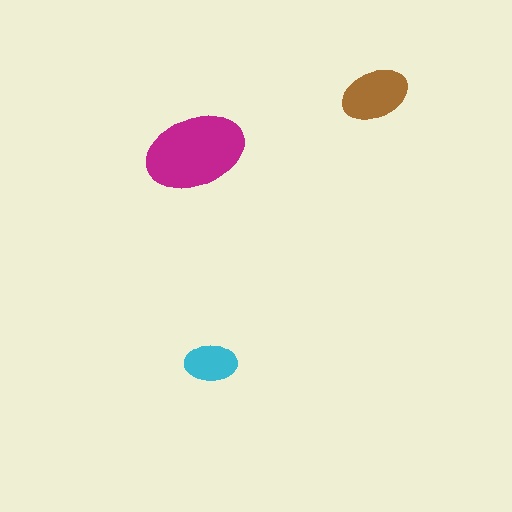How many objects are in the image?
There are 3 objects in the image.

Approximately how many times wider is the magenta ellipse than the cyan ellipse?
About 2 times wider.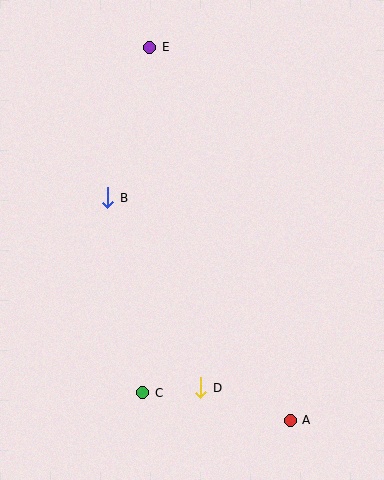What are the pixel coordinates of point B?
Point B is at (108, 198).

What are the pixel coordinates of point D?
Point D is at (201, 388).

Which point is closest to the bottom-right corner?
Point A is closest to the bottom-right corner.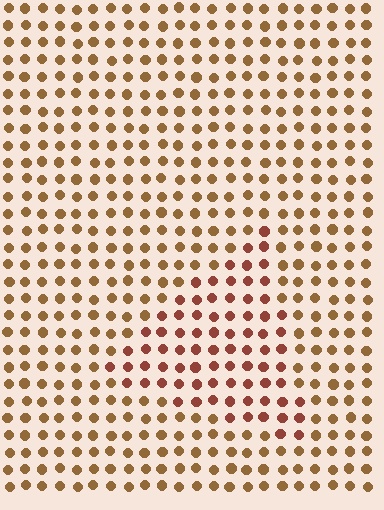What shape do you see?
I see a triangle.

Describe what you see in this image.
The image is filled with small brown elements in a uniform arrangement. A triangle-shaped region is visible where the elements are tinted to a slightly different hue, forming a subtle color boundary.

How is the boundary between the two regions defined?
The boundary is defined purely by a slight shift in hue (about 26 degrees). Spacing, size, and orientation are identical on both sides.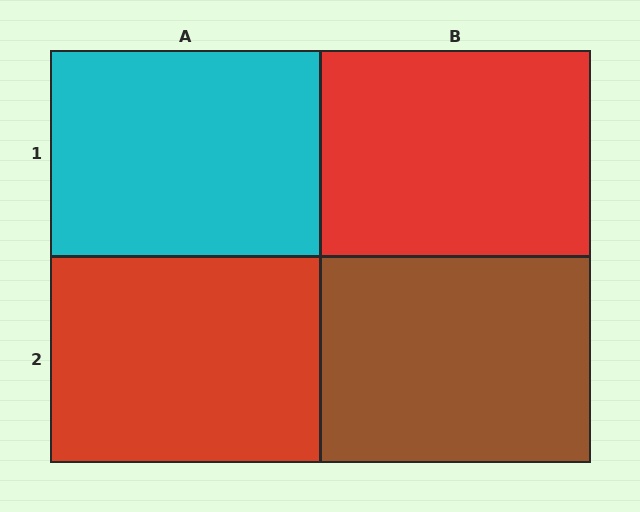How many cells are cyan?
1 cell is cyan.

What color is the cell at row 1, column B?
Red.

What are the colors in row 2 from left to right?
Red, brown.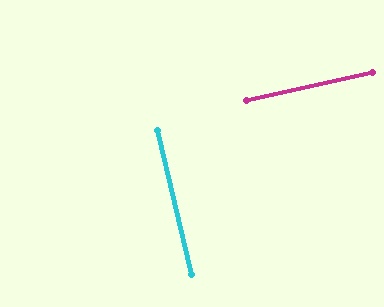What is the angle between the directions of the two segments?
Approximately 89 degrees.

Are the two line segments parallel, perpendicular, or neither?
Perpendicular — they meet at approximately 89°.